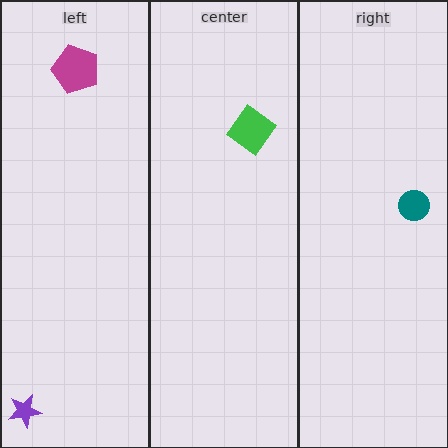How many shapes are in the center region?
1.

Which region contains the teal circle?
The right region.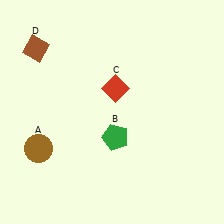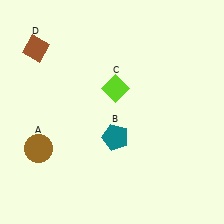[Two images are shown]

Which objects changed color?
B changed from green to teal. C changed from red to lime.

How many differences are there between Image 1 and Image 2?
There are 2 differences between the two images.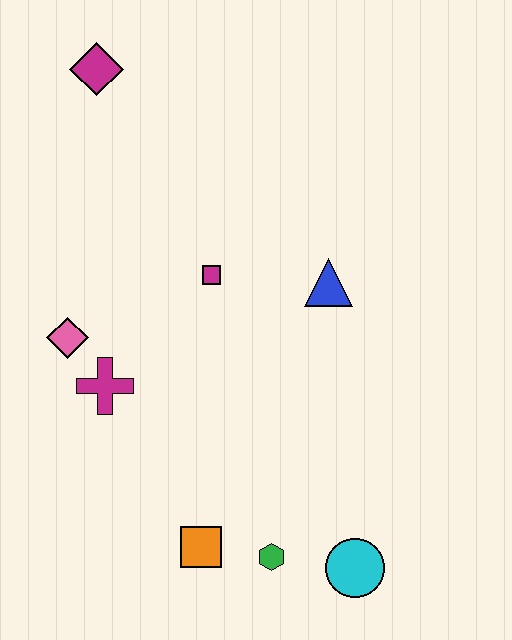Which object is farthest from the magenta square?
The cyan circle is farthest from the magenta square.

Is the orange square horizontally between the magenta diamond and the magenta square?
Yes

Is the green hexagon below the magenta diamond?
Yes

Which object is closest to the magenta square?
The blue triangle is closest to the magenta square.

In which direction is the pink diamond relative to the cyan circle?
The pink diamond is to the left of the cyan circle.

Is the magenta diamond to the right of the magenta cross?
No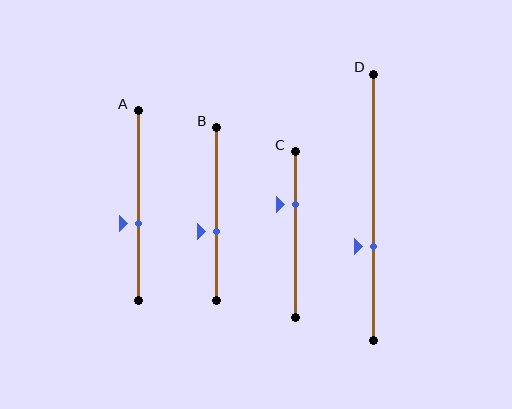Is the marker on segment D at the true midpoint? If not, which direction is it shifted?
No, the marker on segment D is shifted downward by about 15% of the segment length.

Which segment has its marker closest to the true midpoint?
Segment A has its marker closest to the true midpoint.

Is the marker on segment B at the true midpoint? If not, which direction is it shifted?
No, the marker on segment B is shifted downward by about 10% of the segment length.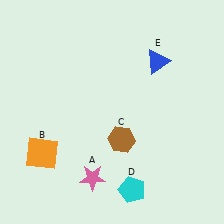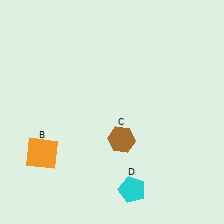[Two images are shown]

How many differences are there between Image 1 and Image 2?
There are 2 differences between the two images.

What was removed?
The pink star (A), the blue triangle (E) were removed in Image 2.